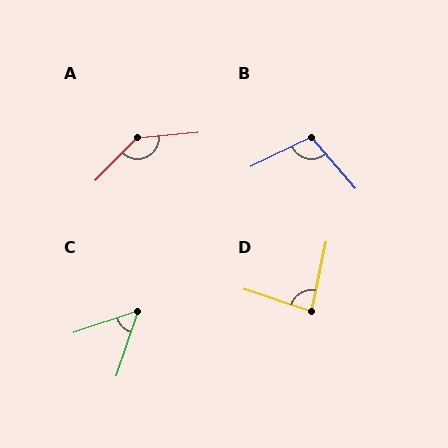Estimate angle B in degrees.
Approximately 104 degrees.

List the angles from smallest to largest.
C (53°), D (83°), B (104°), A (139°).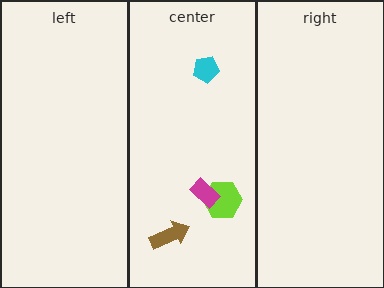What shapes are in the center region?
The lime hexagon, the cyan pentagon, the brown arrow, the magenta rectangle.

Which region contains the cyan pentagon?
The center region.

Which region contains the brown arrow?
The center region.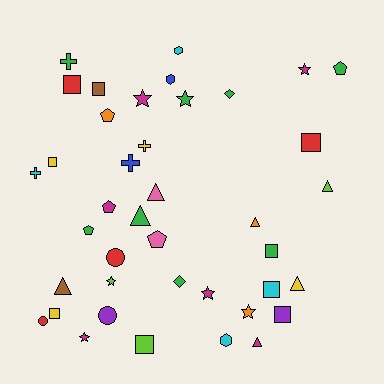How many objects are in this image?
There are 40 objects.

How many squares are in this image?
There are 9 squares.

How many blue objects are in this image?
There are 2 blue objects.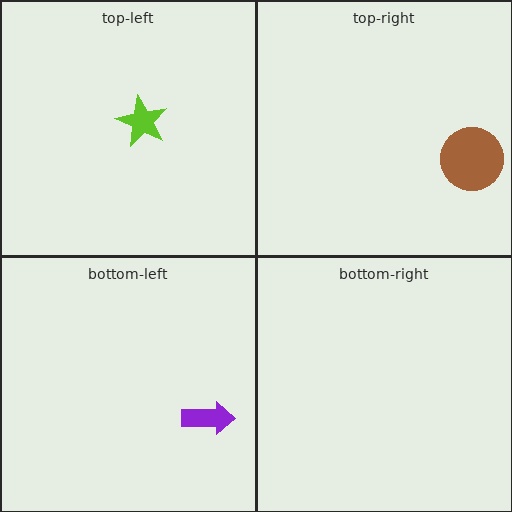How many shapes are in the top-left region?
1.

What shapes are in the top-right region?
The brown circle.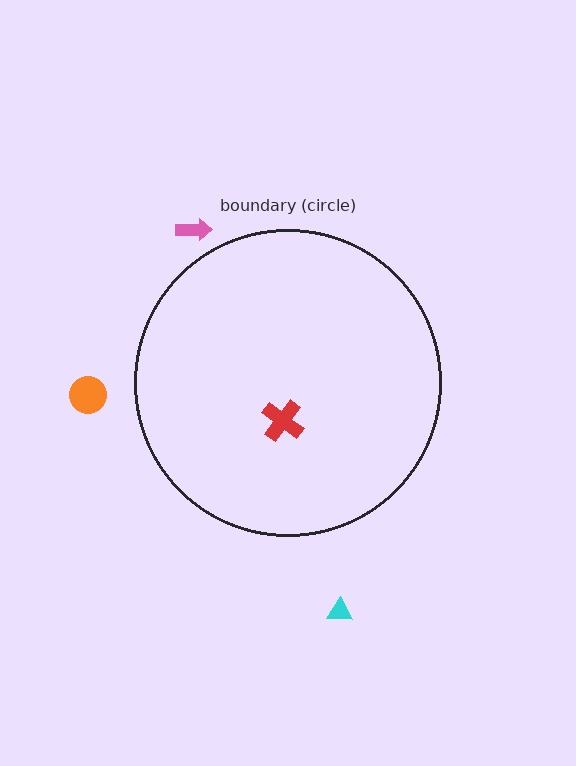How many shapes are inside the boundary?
1 inside, 3 outside.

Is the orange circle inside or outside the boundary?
Outside.